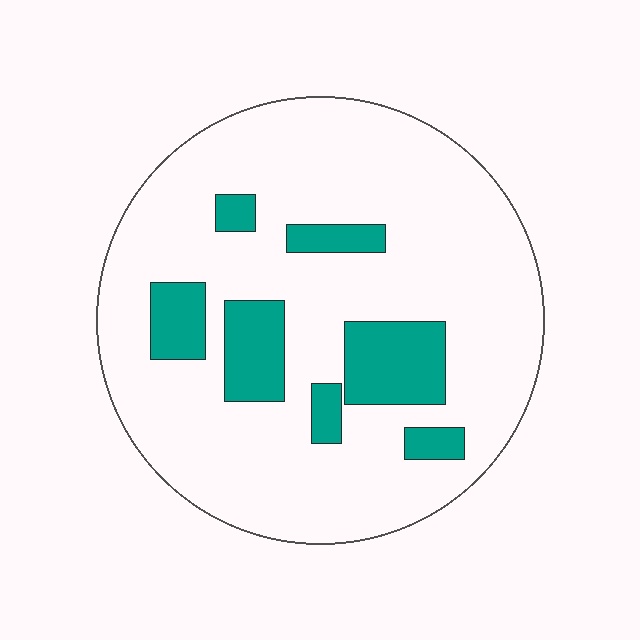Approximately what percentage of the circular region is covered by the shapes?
Approximately 15%.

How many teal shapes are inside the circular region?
7.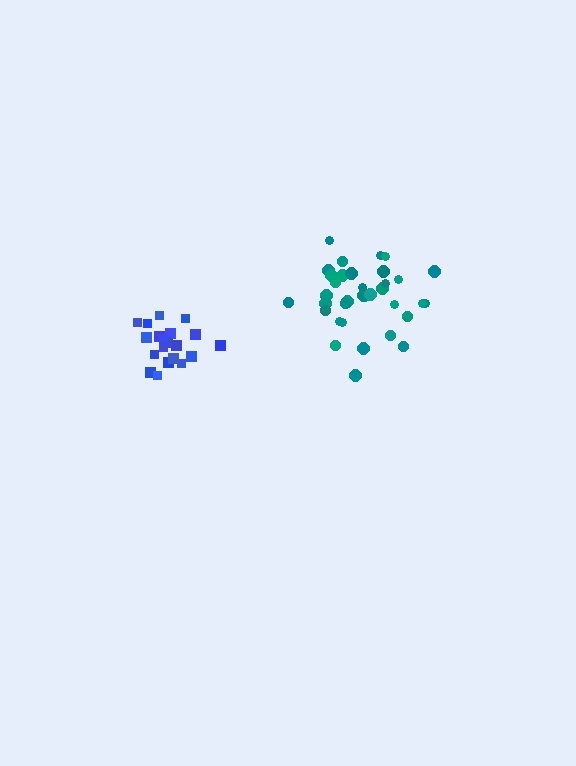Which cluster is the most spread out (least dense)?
Blue.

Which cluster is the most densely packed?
Teal.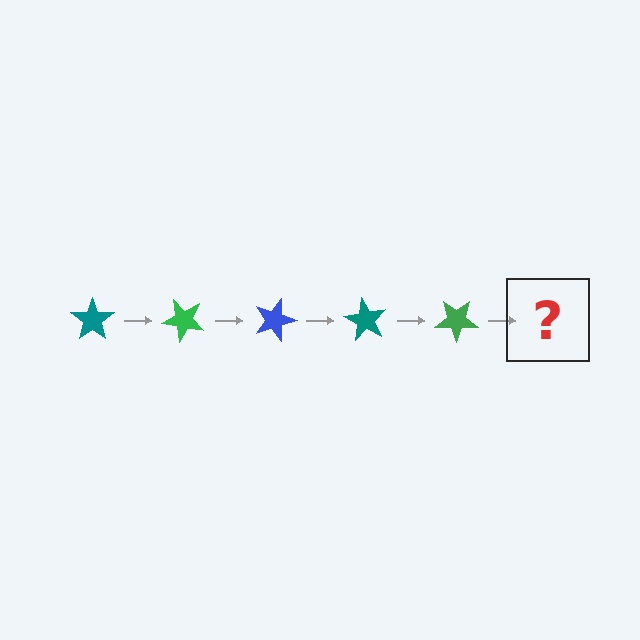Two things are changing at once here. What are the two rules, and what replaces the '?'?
The two rules are that it rotates 45 degrees each step and the color cycles through teal, green, and blue. The '?' should be a blue star, rotated 225 degrees from the start.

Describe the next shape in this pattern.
It should be a blue star, rotated 225 degrees from the start.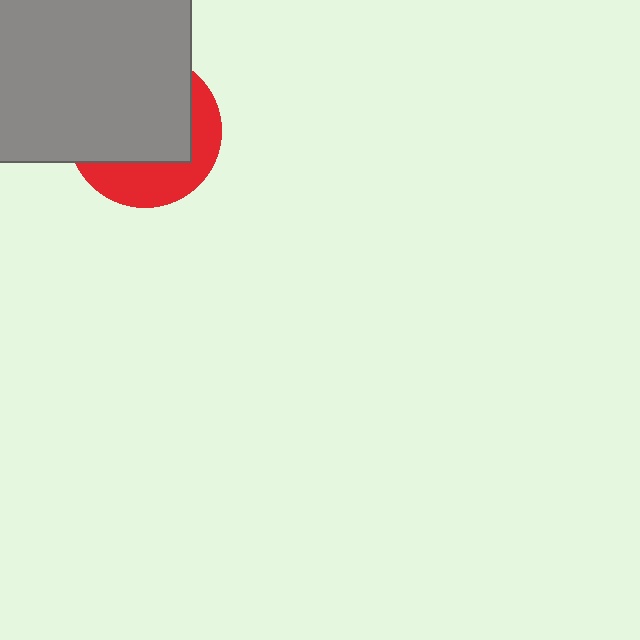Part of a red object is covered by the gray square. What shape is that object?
It is a circle.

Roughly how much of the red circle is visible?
A small part of it is visible (roughly 36%).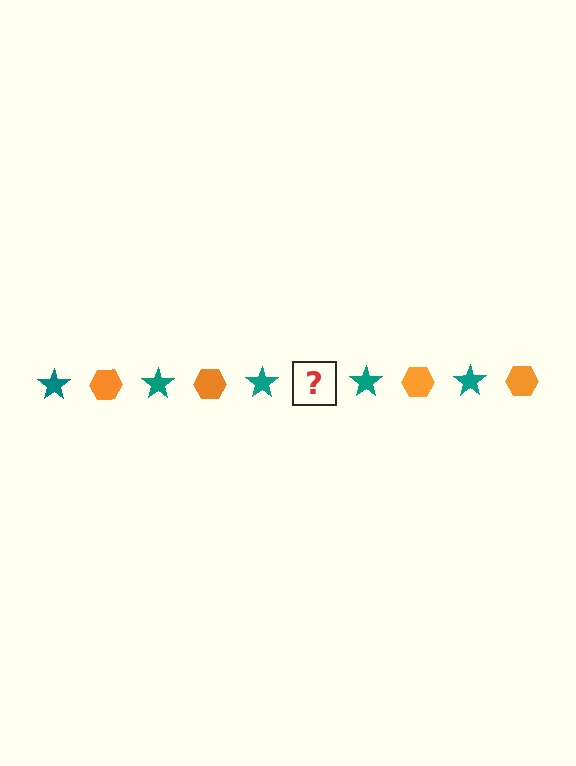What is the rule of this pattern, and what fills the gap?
The rule is that the pattern alternates between teal star and orange hexagon. The gap should be filled with an orange hexagon.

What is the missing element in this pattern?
The missing element is an orange hexagon.